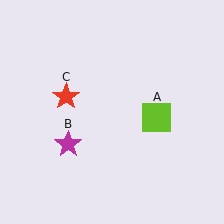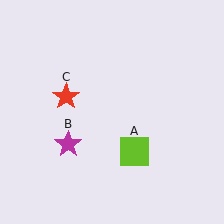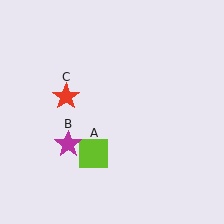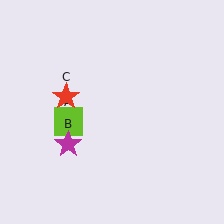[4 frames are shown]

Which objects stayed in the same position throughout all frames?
Magenta star (object B) and red star (object C) remained stationary.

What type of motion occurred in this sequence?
The lime square (object A) rotated clockwise around the center of the scene.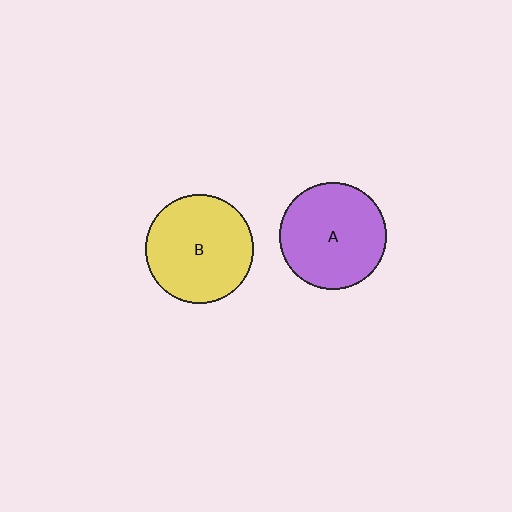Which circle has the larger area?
Circle B (yellow).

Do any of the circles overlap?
No, none of the circles overlap.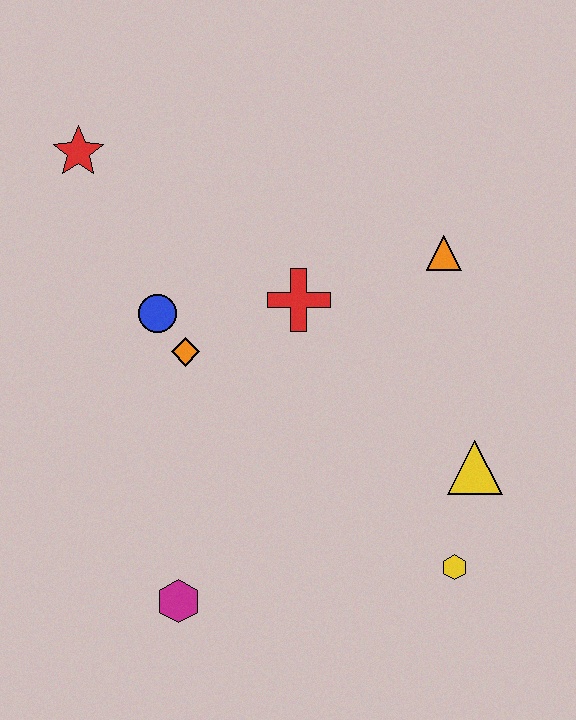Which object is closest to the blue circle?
The orange diamond is closest to the blue circle.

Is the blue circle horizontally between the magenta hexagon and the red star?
Yes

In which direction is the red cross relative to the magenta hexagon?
The red cross is above the magenta hexagon.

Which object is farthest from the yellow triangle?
The red star is farthest from the yellow triangle.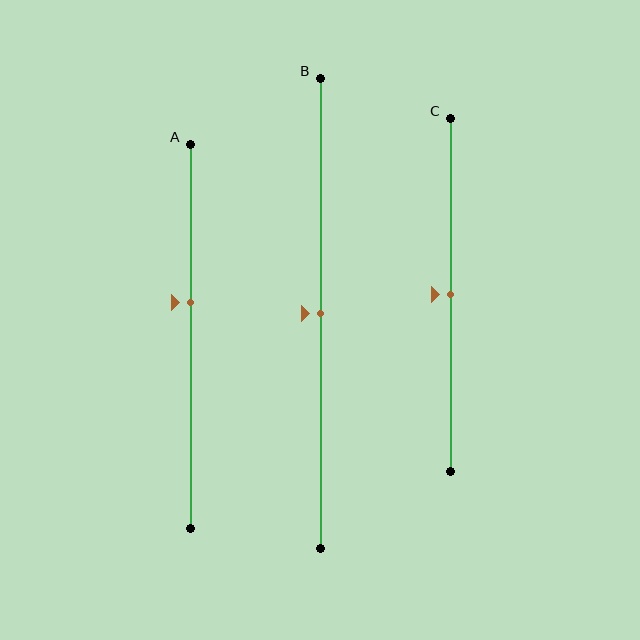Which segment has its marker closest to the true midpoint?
Segment B has its marker closest to the true midpoint.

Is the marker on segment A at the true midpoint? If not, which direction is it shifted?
No, the marker on segment A is shifted upward by about 9% of the segment length.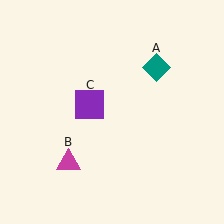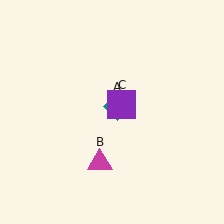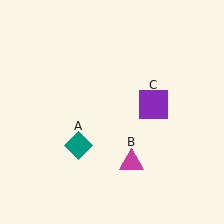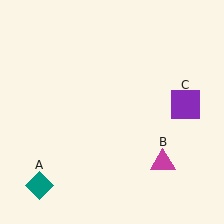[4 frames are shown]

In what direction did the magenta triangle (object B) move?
The magenta triangle (object B) moved right.